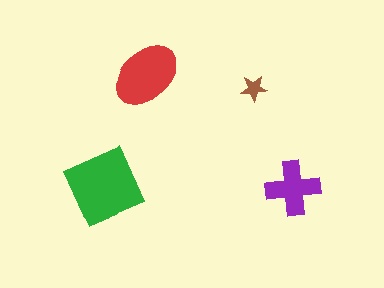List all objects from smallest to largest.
The brown star, the purple cross, the red ellipse, the green diamond.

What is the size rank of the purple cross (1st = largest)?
3rd.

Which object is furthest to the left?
The green diamond is leftmost.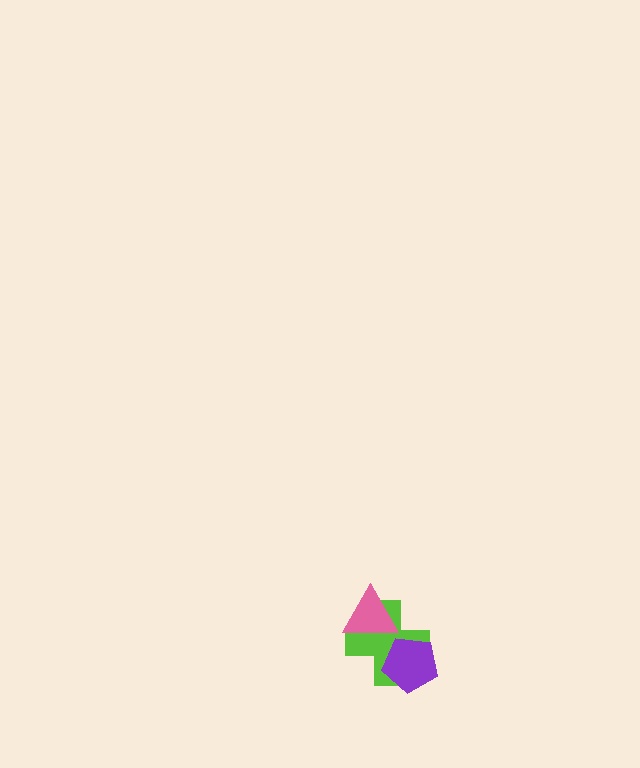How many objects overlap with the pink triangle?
1 object overlaps with the pink triangle.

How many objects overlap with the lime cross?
2 objects overlap with the lime cross.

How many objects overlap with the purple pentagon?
1 object overlaps with the purple pentagon.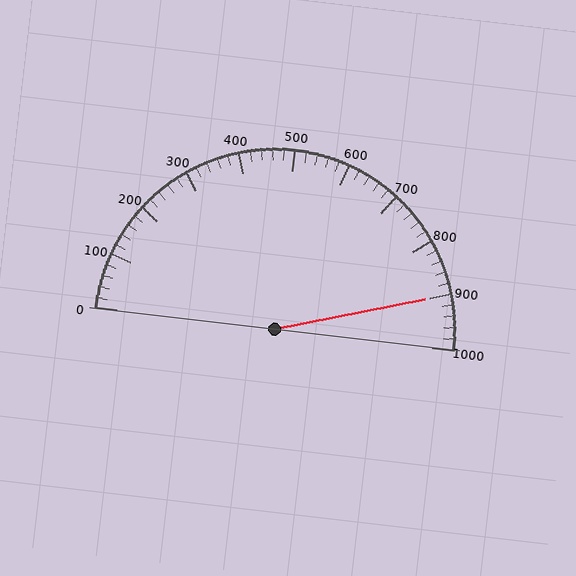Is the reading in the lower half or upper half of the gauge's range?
The reading is in the upper half of the range (0 to 1000).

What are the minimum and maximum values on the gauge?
The gauge ranges from 0 to 1000.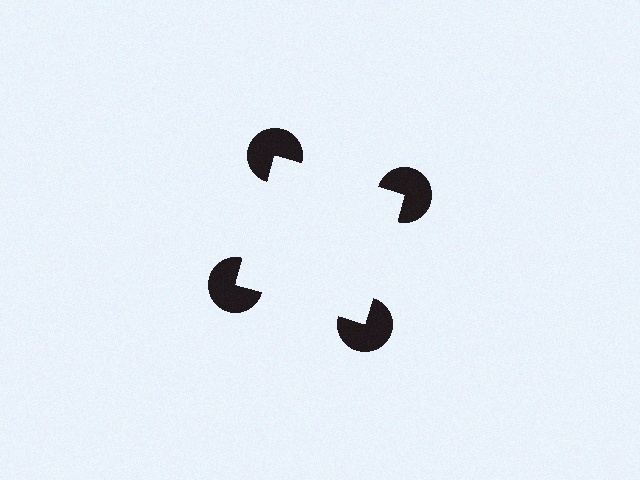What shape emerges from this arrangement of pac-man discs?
An illusory square — its edges are inferred from the aligned wedge cuts in the pac-man discs, not physically drawn.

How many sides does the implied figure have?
4 sides.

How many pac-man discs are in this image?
There are 4 — one at each vertex of the illusory square.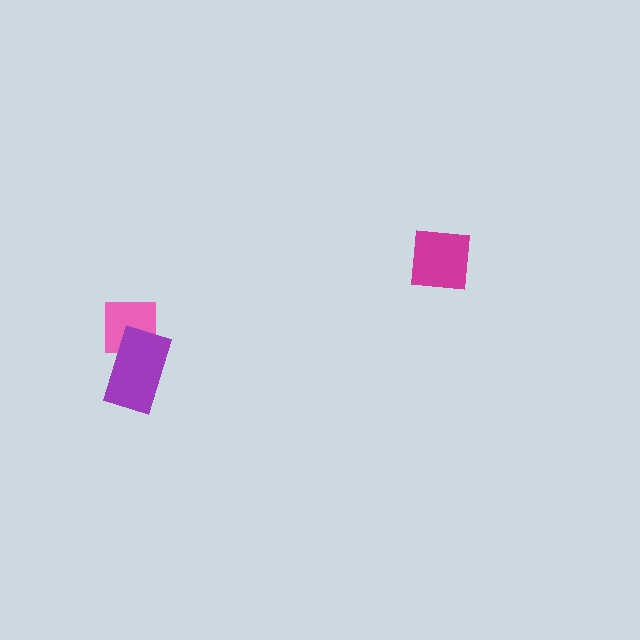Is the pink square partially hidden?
Yes, it is partially covered by another shape.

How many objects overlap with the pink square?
1 object overlaps with the pink square.